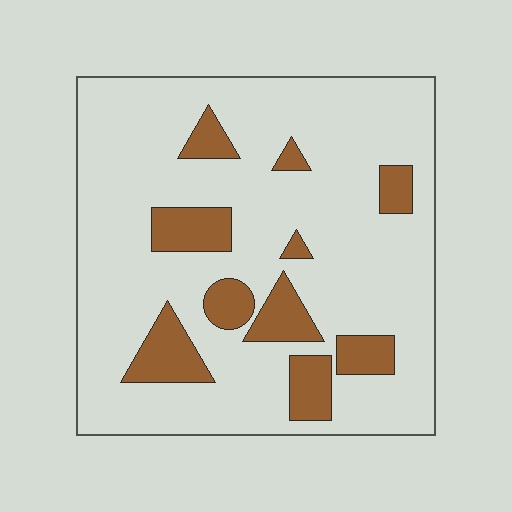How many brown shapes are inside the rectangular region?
10.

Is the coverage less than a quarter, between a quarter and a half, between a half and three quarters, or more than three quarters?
Less than a quarter.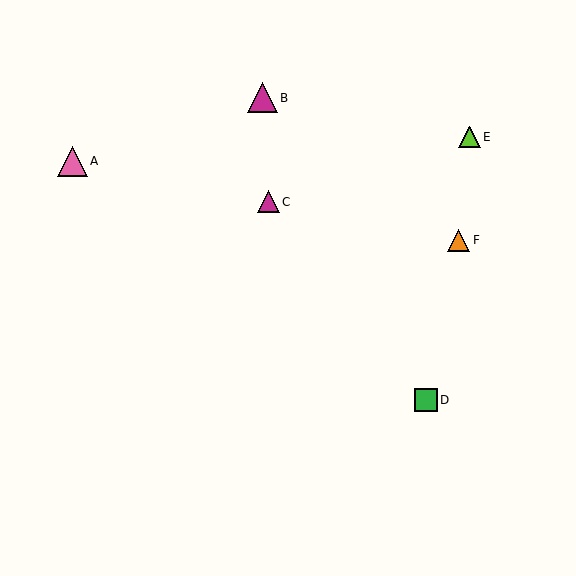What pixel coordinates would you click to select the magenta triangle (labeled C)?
Click at (268, 202) to select the magenta triangle C.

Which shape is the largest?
The magenta triangle (labeled B) is the largest.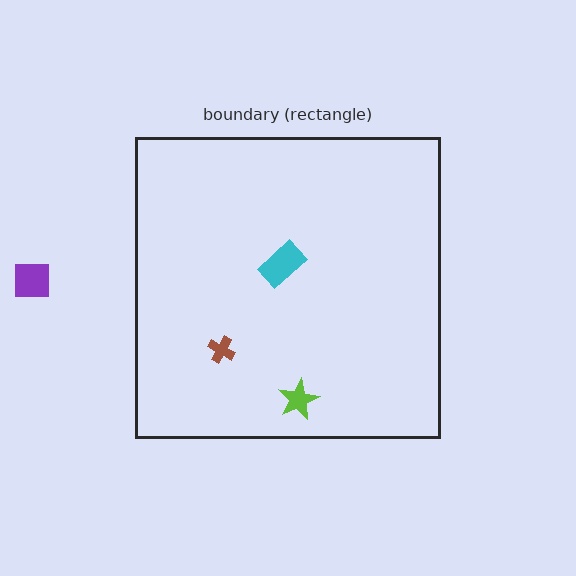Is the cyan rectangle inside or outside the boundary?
Inside.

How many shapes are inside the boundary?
3 inside, 1 outside.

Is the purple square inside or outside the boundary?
Outside.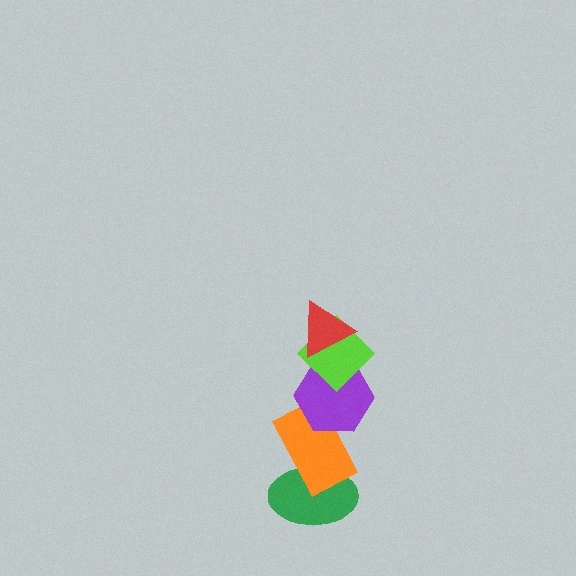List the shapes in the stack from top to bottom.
From top to bottom: the red triangle, the lime diamond, the purple hexagon, the orange rectangle, the green ellipse.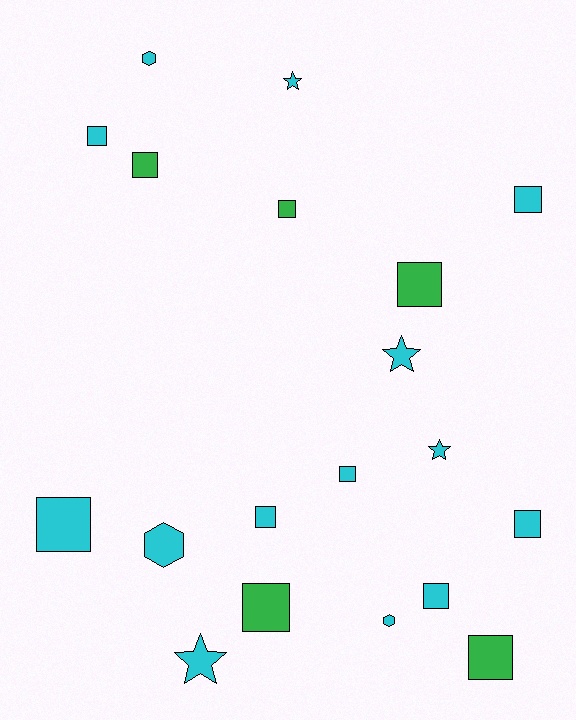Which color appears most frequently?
Cyan, with 14 objects.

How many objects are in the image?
There are 19 objects.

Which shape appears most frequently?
Square, with 12 objects.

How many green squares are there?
There are 5 green squares.